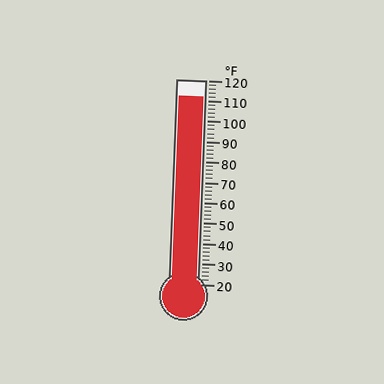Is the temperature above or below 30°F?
The temperature is above 30°F.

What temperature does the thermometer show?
The thermometer shows approximately 112°F.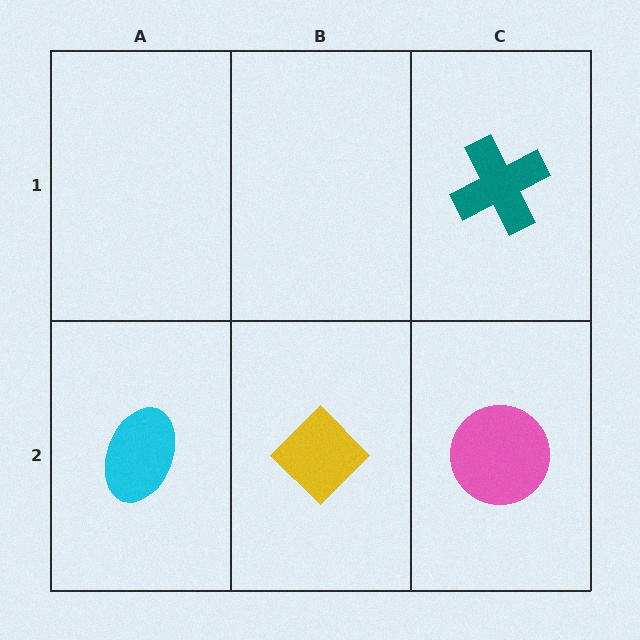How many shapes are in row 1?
1 shape.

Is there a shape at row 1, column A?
No, that cell is empty.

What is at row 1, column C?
A teal cross.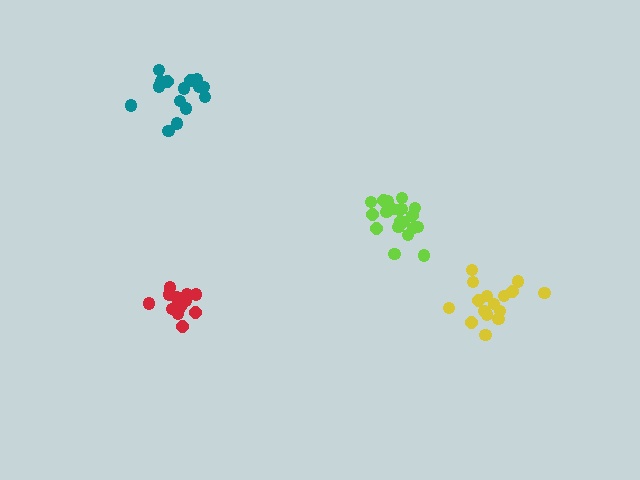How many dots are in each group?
Group 1: 16 dots, Group 2: 15 dots, Group 3: 20 dots, Group 4: 16 dots (67 total).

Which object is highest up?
The teal cluster is topmost.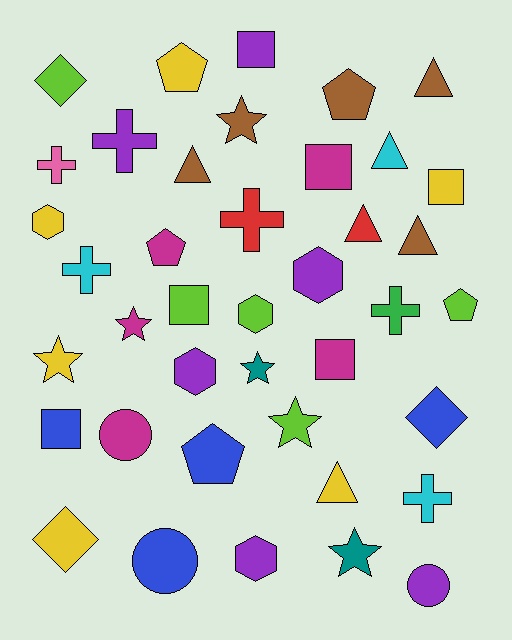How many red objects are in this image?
There are 2 red objects.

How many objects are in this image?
There are 40 objects.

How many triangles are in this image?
There are 6 triangles.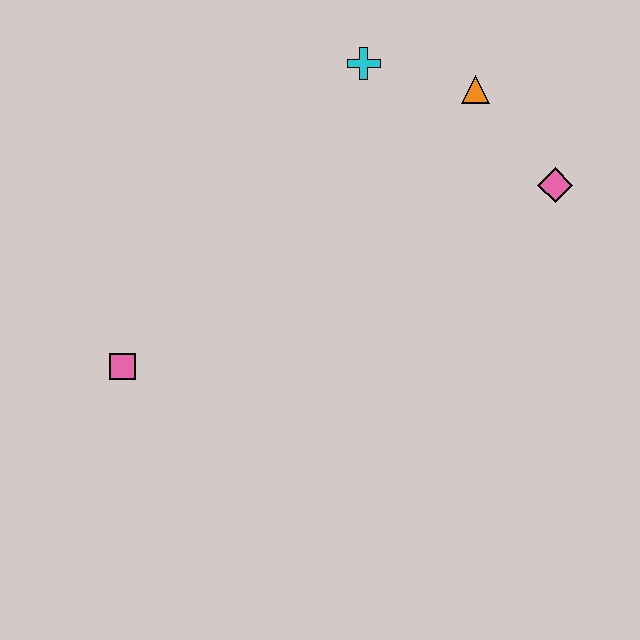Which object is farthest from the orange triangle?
The pink square is farthest from the orange triangle.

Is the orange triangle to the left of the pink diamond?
Yes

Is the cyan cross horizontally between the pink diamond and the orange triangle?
No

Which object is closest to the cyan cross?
The orange triangle is closest to the cyan cross.